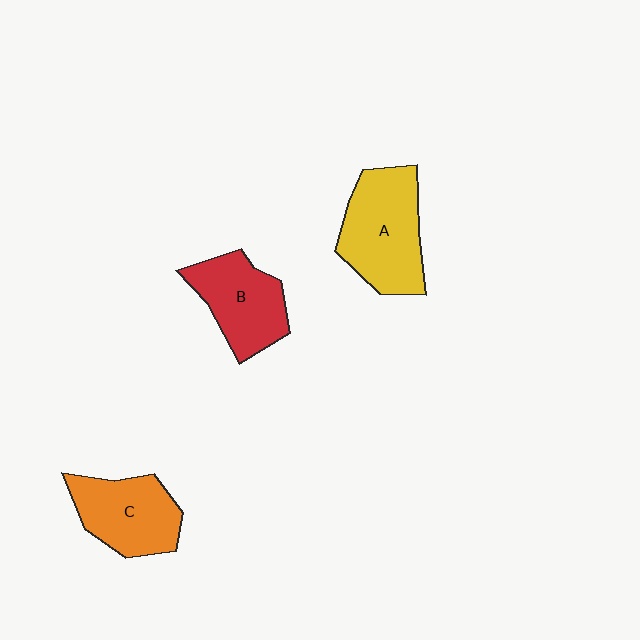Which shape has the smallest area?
Shape B (red).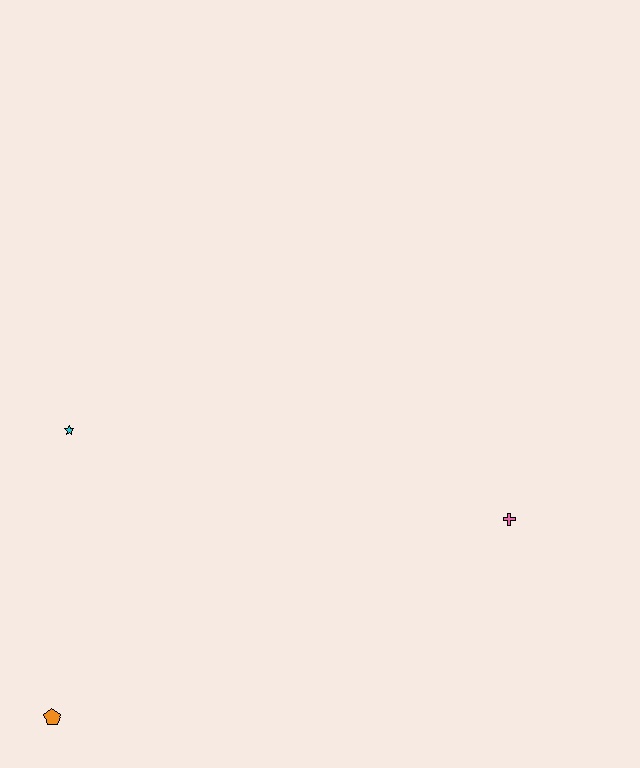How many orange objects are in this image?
There is 1 orange object.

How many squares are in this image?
There are no squares.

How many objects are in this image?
There are 3 objects.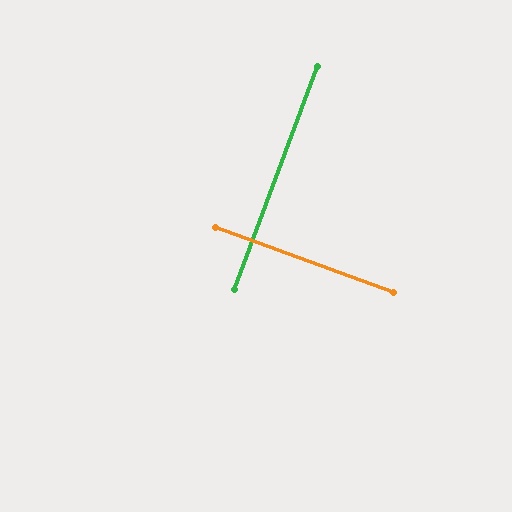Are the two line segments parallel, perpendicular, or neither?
Perpendicular — they meet at approximately 90°.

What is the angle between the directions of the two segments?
Approximately 90 degrees.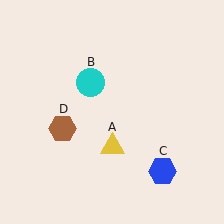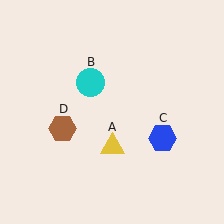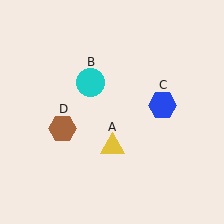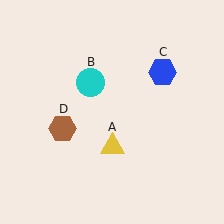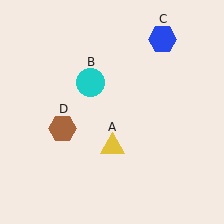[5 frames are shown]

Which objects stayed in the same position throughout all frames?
Yellow triangle (object A) and cyan circle (object B) and brown hexagon (object D) remained stationary.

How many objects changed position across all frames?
1 object changed position: blue hexagon (object C).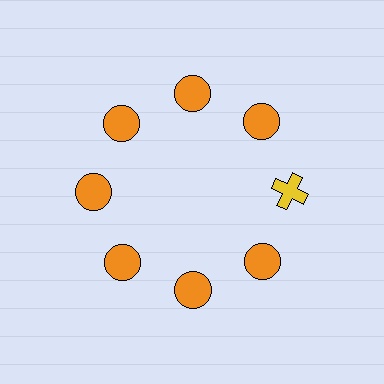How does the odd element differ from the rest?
It differs in both color (yellow instead of orange) and shape (cross instead of circle).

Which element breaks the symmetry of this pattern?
The yellow cross at roughly the 3 o'clock position breaks the symmetry. All other shapes are orange circles.